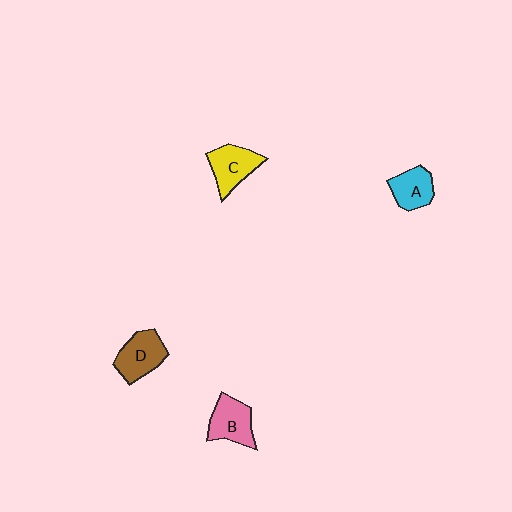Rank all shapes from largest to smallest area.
From largest to smallest: D (brown), C (yellow), B (pink), A (cyan).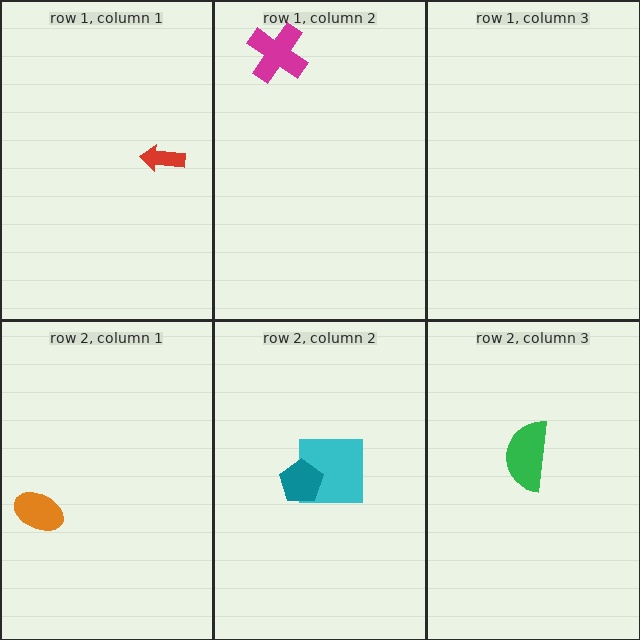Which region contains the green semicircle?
The row 2, column 3 region.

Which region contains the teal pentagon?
The row 2, column 2 region.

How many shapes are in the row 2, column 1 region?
1.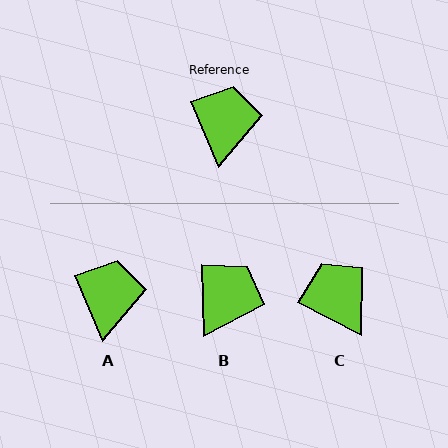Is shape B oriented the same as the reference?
No, it is off by about 21 degrees.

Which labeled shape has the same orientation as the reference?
A.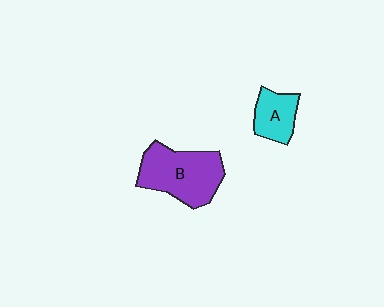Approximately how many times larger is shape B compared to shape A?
Approximately 2.0 times.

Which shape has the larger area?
Shape B (purple).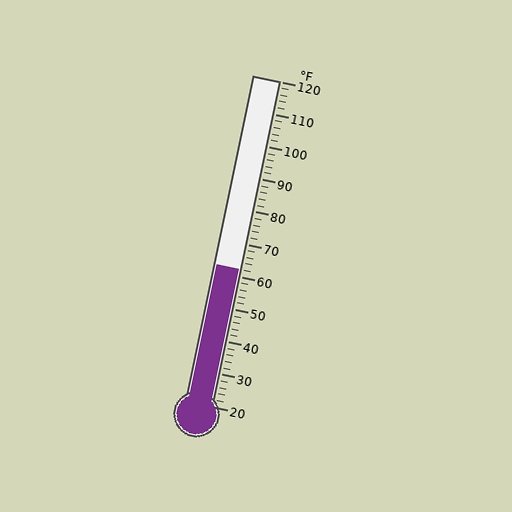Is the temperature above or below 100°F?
The temperature is below 100°F.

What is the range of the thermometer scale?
The thermometer scale ranges from 20°F to 120°F.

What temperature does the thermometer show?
The thermometer shows approximately 62°F.